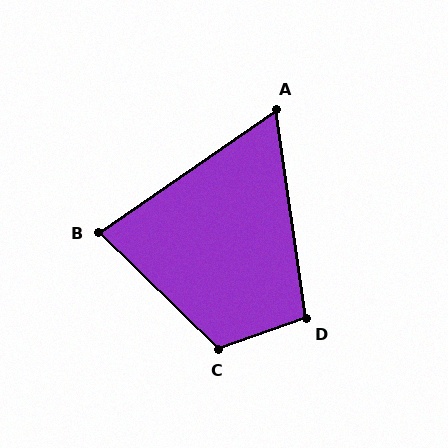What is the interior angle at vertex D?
Approximately 101 degrees (obtuse).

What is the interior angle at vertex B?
Approximately 79 degrees (acute).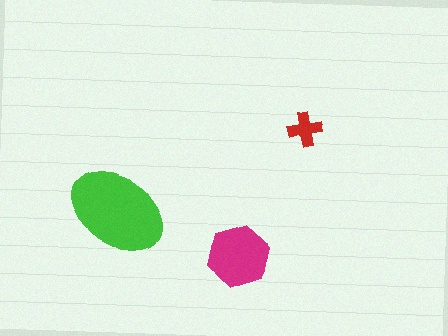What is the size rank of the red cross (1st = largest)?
3rd.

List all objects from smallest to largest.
The red cross, the magenta hexagon, the green ellipse.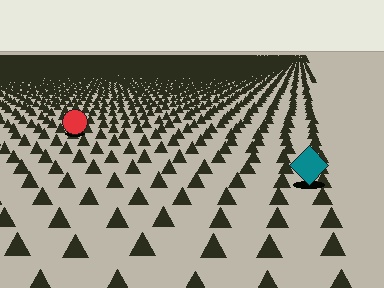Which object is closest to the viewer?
The teal diamond is closest. The texture marks near it are larger and more spread out.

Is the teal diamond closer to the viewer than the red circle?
Yes. The teal diamond is closer — you can tell from the texture gradient: the ground texture is coarser near it.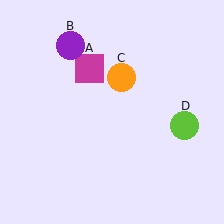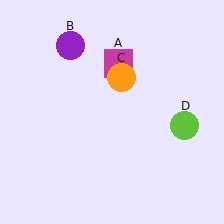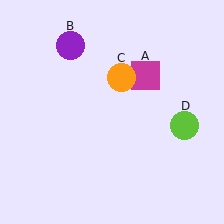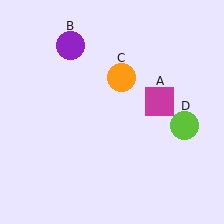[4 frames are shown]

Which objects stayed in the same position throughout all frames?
Purple circle (object B) and orange circle (object C) and lime circle (object D) remained stationary.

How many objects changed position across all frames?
1 object changed position: magenta square (object A).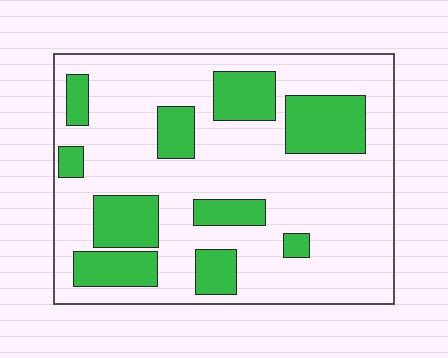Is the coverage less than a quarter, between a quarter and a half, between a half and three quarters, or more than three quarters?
Between a quarter and a half.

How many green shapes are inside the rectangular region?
10.